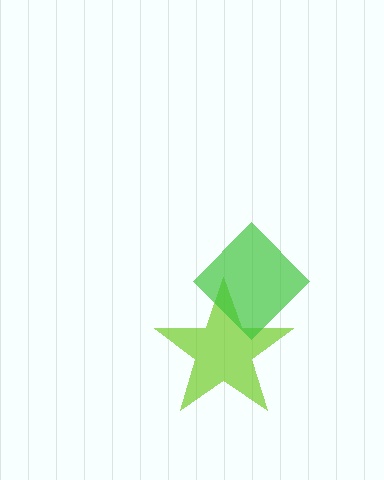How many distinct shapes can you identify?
There are 2 distinct shapes: a lime star, a green diamond.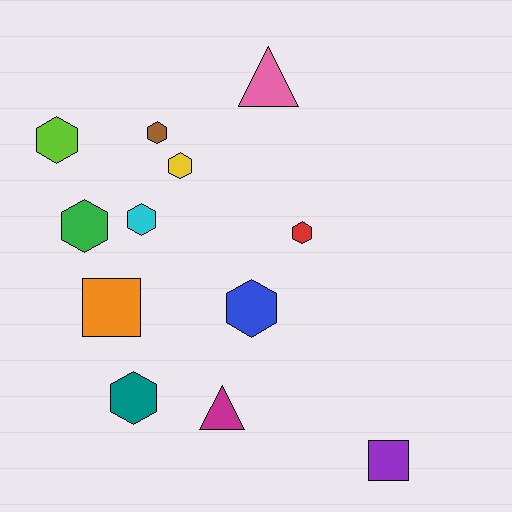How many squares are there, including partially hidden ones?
There are 2 squares.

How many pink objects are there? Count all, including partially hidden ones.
There is 1 pink object.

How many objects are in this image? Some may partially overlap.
There are 12 objects.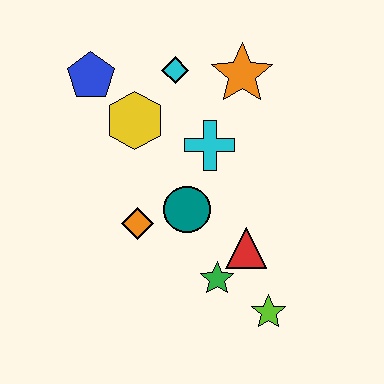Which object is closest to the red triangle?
The green star is closest to the red triangle.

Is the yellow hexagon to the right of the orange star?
No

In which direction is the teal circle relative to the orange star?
The teal circle is below the orange star.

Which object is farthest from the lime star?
The blue pentagon is farthest from the lime star.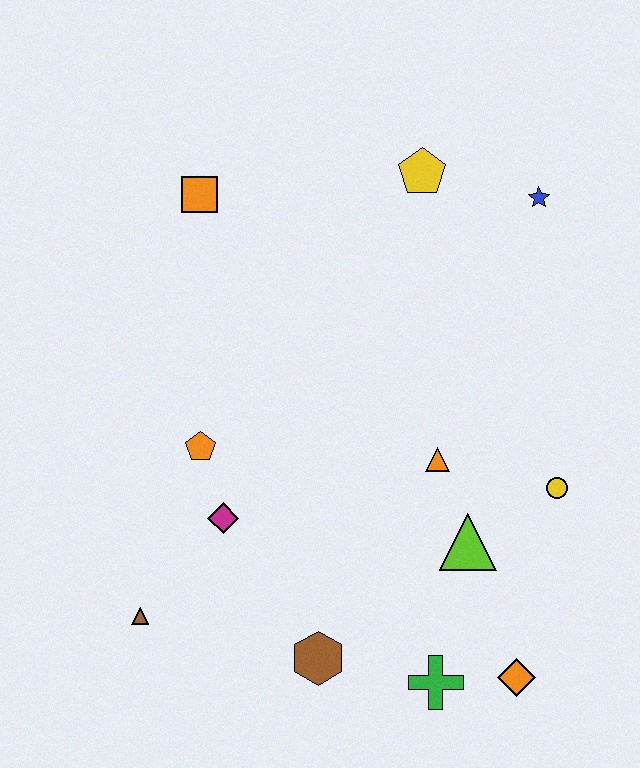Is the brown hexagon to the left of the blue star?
Yes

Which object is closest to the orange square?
The yellow pentagon is closest to the orange square.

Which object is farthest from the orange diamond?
The orange square is farthest from the orange diamond.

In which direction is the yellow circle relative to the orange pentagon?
The yellow circle is to the right of the orange pentagon.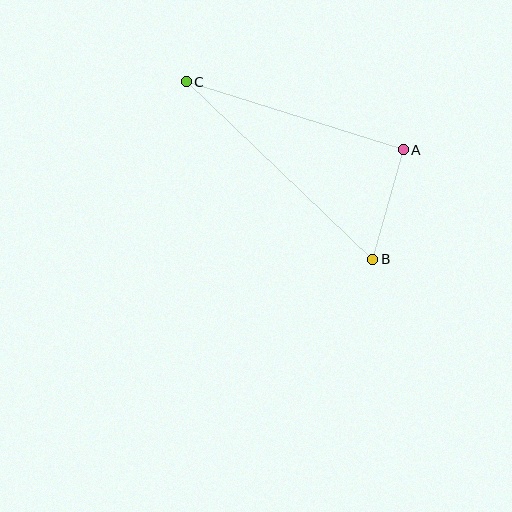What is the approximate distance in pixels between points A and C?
The distance between A and C is approximately 227 pixels.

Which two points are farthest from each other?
Points B and C are farthest from each other.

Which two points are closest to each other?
Points A and B are closest to each other.